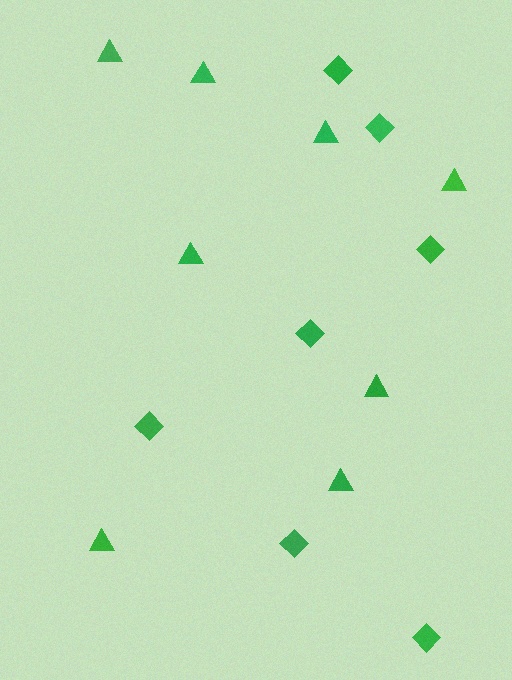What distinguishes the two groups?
There are 2 groups: one group of triangles (8) and one group of diamonds (7).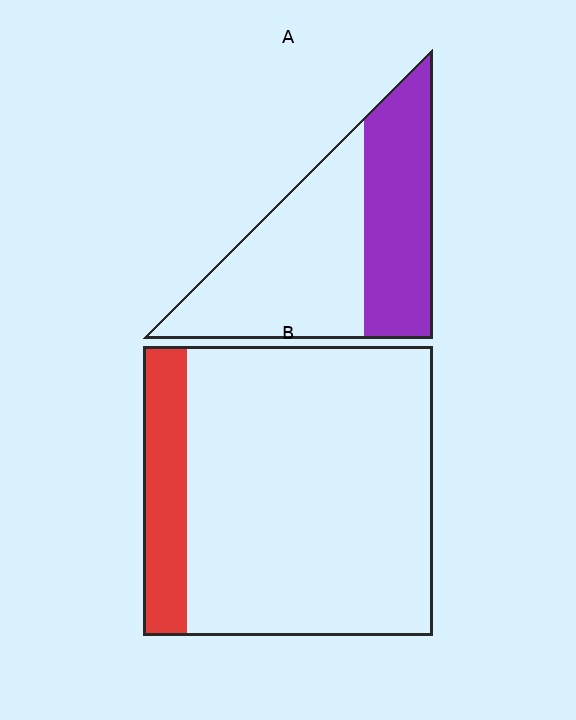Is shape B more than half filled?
No.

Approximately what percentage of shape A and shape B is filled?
A is approximately 40% and B is approximately 15%.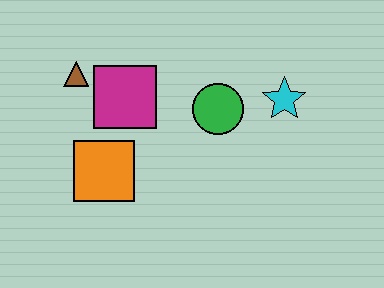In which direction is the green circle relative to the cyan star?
The green circle is to the left of the cyan star.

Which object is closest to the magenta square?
The brown triangle is closest to the magenta square.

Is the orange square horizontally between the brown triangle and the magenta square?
Yes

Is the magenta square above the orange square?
Yes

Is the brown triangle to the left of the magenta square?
Yes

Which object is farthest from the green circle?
The brown triangle is farthest from the green circle.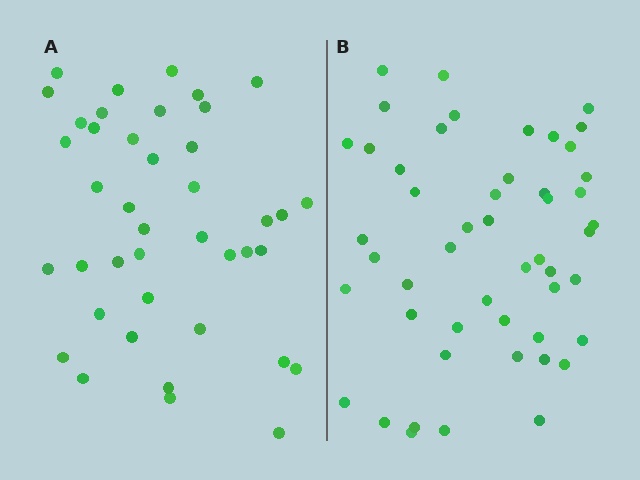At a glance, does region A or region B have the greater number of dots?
Region B (the right region) has more dots.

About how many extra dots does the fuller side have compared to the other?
Region B has roughly 8 or so more dots than region A.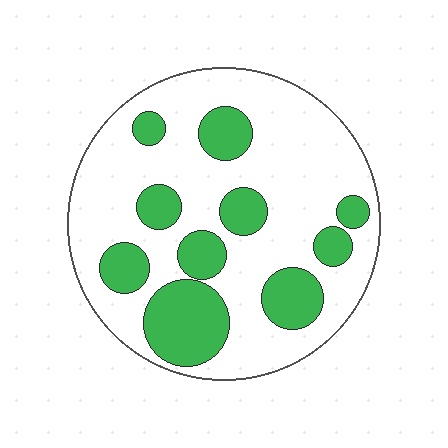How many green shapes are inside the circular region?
10.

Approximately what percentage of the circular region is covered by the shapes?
Approximately 30%.